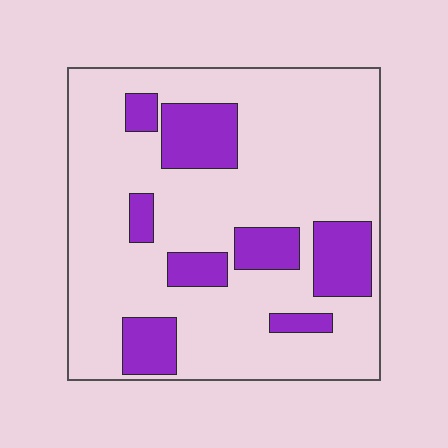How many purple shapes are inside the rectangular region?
8.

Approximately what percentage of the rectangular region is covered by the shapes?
Approximately 20%.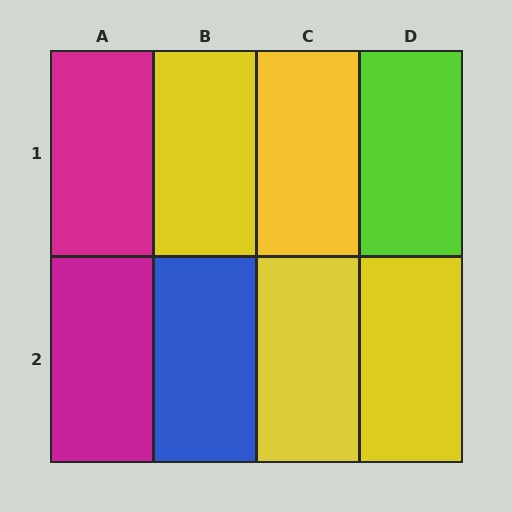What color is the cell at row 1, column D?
Lime.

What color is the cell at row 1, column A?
Magenta.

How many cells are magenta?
2 cells are magenta.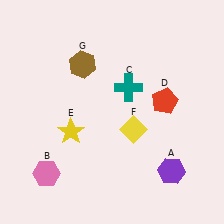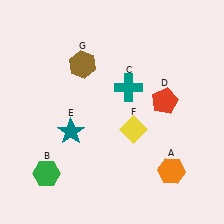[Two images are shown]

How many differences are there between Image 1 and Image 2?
There are 3 differences between the two images.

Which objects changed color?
A changed from purple to orange. B changed from pink to green. E changed from yellow to teal.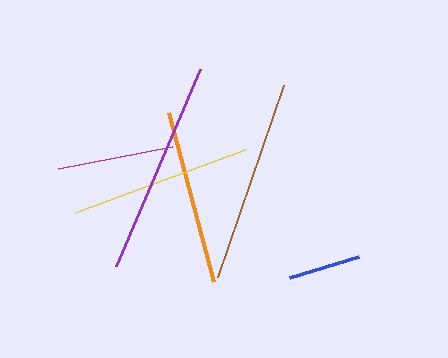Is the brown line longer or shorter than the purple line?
The purple line is longer than the brown line.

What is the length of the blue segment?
The blue segment is approximately 71 pixels long.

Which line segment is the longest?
The purple line is the longest at approximately 214 pixels.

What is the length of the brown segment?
The brown segment is approximately 203 pixels long.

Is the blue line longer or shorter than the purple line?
The purple line is longer than the blue line.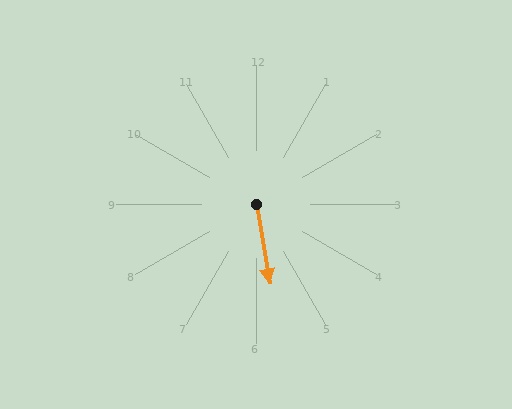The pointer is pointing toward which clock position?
Roughly 6 o'clock.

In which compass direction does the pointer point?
South.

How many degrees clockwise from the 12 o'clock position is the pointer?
Approximately 170 degrees.